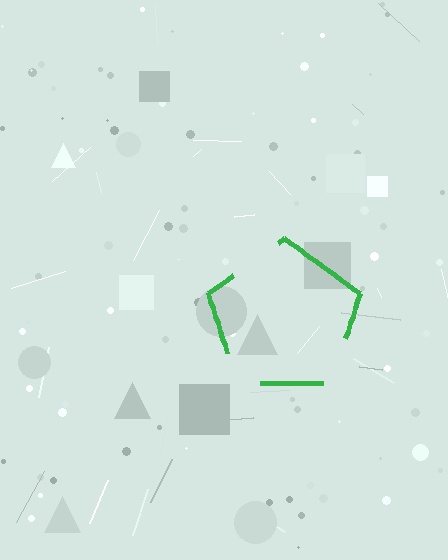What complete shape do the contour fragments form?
The contour fragments form a pentagon.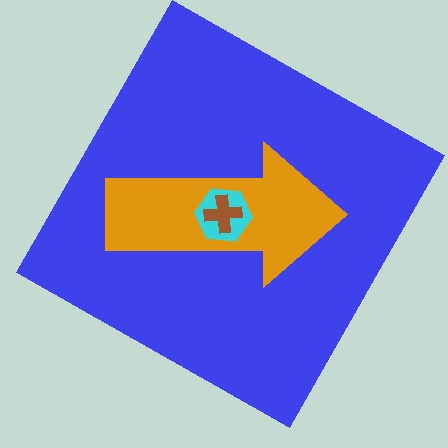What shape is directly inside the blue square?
The orange arrow.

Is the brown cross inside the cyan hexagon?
Yes.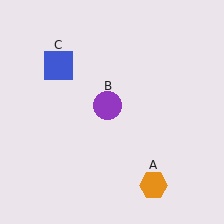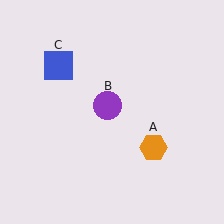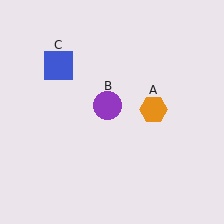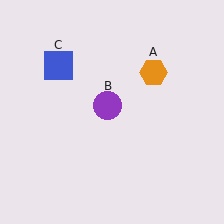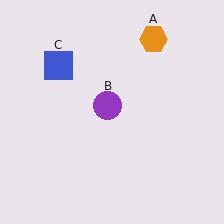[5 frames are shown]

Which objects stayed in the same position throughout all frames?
Purple circle (object B) and blue square (object C) remained stationary.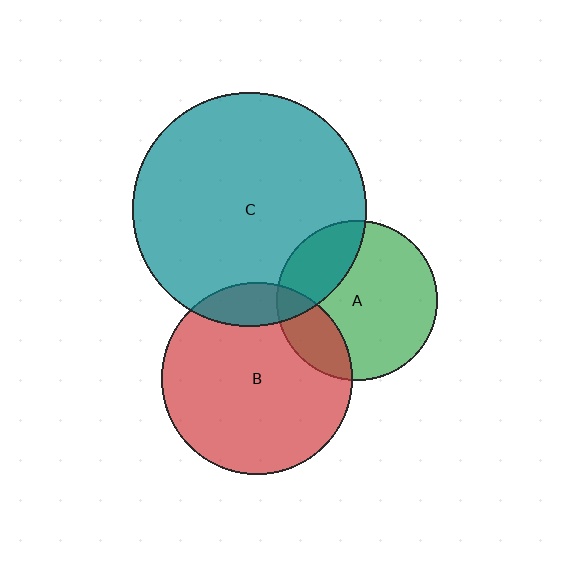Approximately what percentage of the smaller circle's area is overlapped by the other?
Approximately 25%.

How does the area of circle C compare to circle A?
Approximately 2.1 times.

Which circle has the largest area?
Circle C (teal).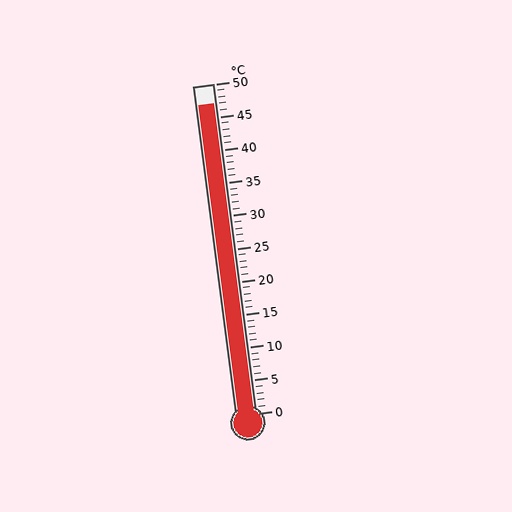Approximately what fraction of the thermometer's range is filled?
The thermometer is filled to approximately 95% of its range.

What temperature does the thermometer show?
The thermometer shows approximately 47°C.